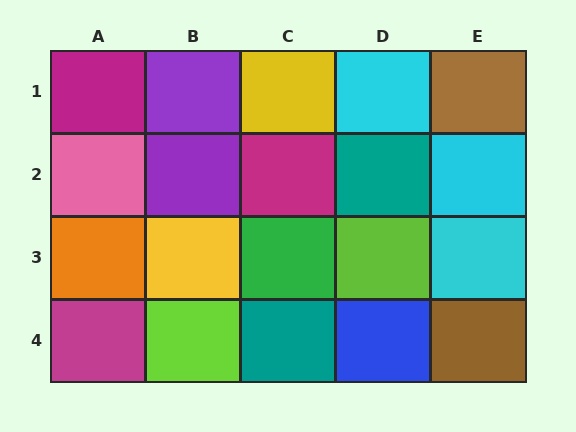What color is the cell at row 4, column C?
Teal.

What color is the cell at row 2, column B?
Purple.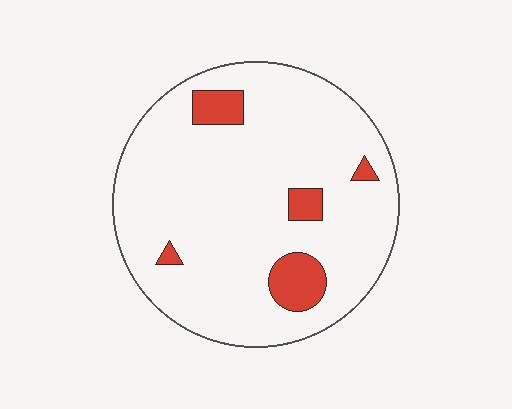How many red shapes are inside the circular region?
5.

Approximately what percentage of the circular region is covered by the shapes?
Approximately 10%.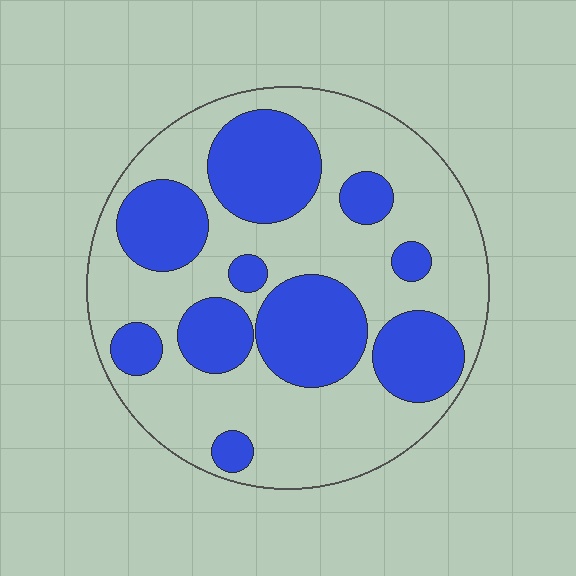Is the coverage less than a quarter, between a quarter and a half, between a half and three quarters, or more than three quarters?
Between a quarter and a half.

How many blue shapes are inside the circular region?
10.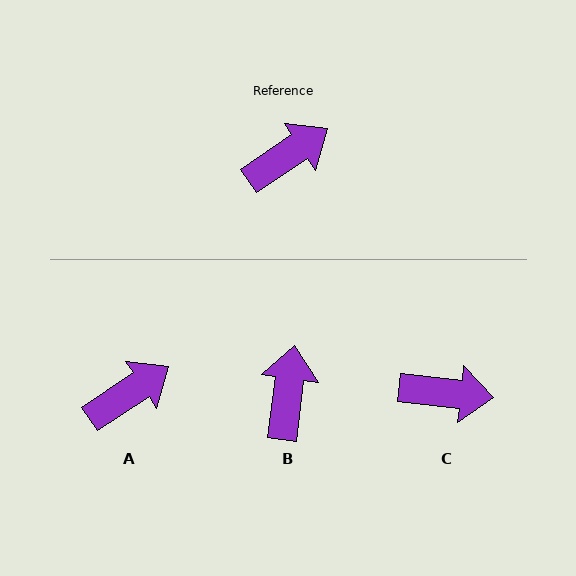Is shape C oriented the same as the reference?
No, it is off by about 40 degrees.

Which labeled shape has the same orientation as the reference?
A.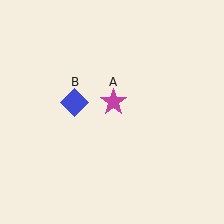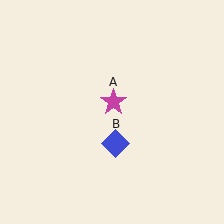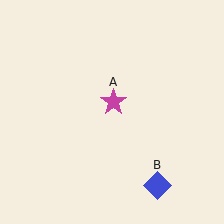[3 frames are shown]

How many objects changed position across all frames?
1 object changed position: blue diamond (object B).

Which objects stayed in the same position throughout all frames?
Magenta star (object A) remained stationary.